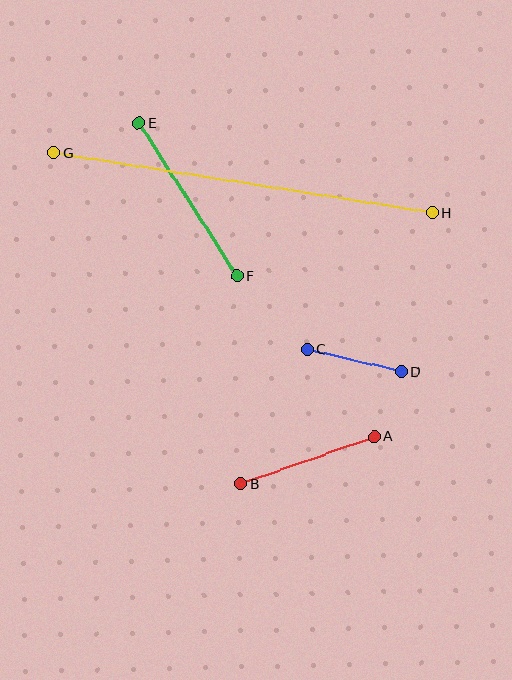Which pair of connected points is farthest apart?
Points G and H are farthest apart.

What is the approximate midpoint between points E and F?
The midpoint is at approximately (188, 200) pixels.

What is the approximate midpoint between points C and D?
The midpoint is at approximately (354, 360) pixels.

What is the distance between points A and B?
The distance is approximately 142 pixels.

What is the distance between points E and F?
The distance is approximately 181 pixels.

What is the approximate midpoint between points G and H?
The midpoint is at approximately (243, 183) pixels.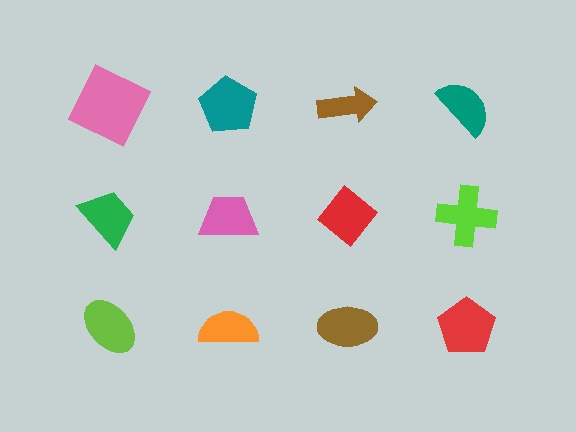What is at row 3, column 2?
An orange semicircle.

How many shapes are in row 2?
4 shapes.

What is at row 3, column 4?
A red pentagon.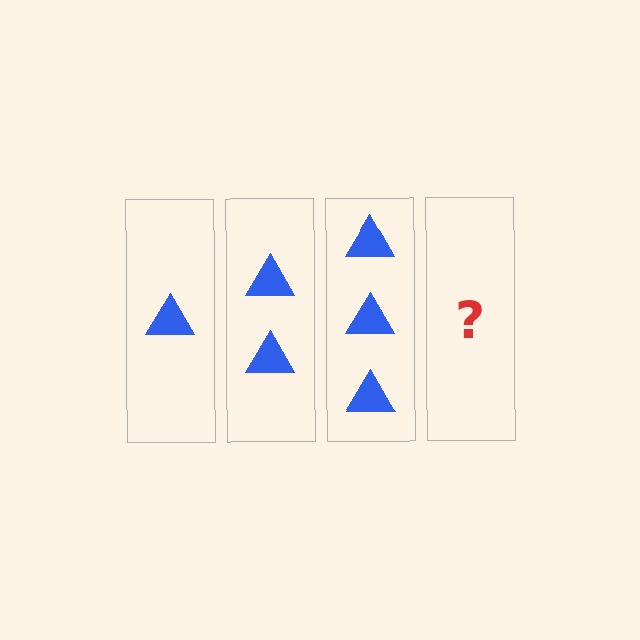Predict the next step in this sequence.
The next step is 4 triangles.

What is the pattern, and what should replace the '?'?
The pattern is that each step adds one more triangle. The '?' should be 4 triangles.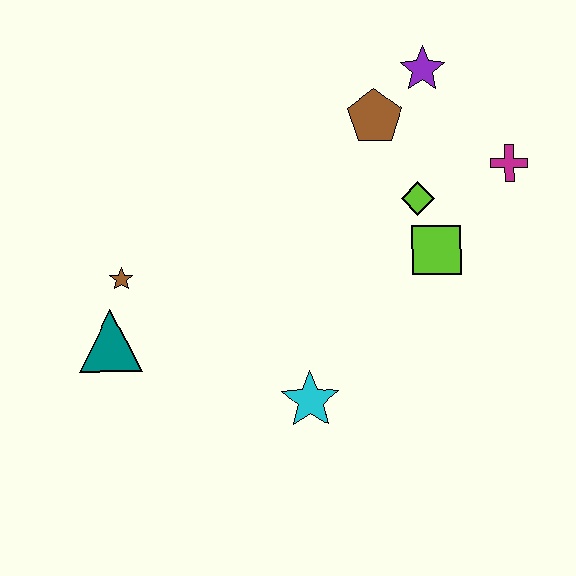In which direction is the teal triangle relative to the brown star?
The teal triangle is below the brown star.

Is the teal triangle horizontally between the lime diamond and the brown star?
No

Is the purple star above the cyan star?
Yes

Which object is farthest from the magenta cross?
The teal triangle is farthest from the magenta cross.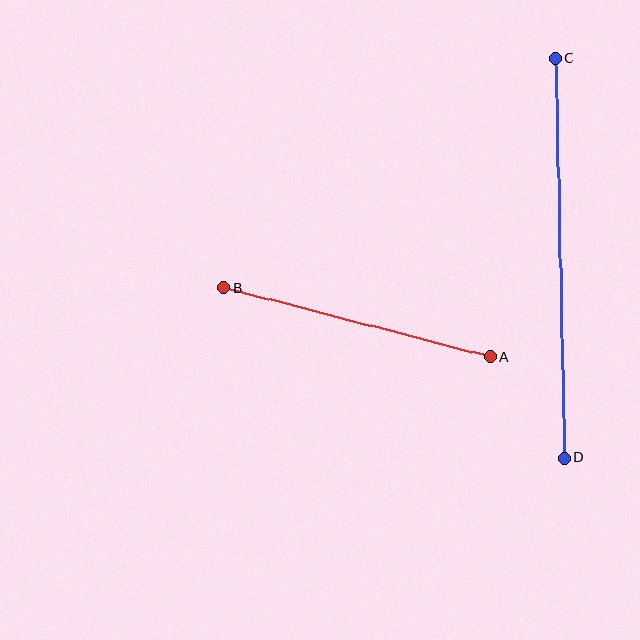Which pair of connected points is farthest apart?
Points C and D are farthest apart.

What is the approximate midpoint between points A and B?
The midpoint is at approximately (357, 322) pixels.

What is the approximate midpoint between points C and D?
The midpoint is at approximately (560, 258) pixels.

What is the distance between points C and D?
The distance is approximately 400 pixels.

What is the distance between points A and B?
The distance is approximately 276 pixels.